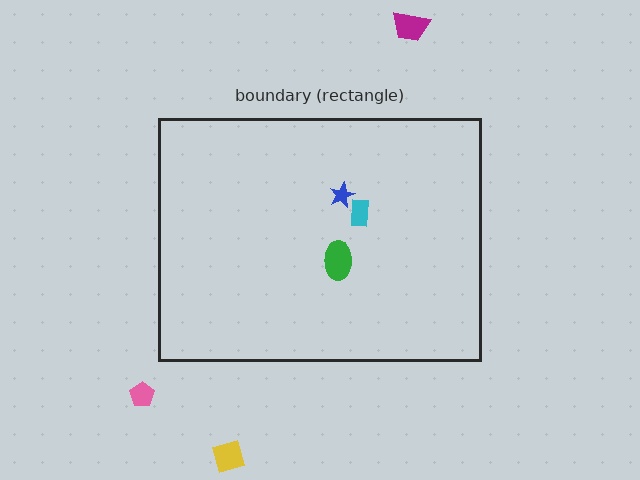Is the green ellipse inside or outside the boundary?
Inside.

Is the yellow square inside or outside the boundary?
Outside.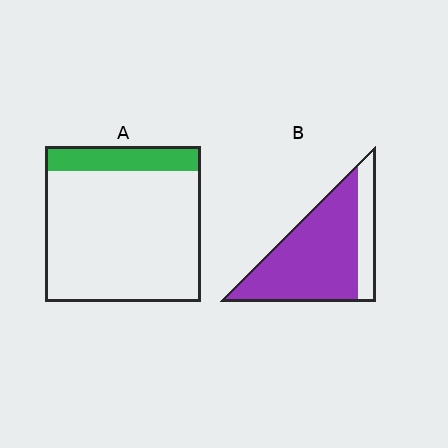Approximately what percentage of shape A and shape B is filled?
A is approximately 15% and B is approximately 80%.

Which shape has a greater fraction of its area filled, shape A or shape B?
Shape B.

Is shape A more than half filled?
No.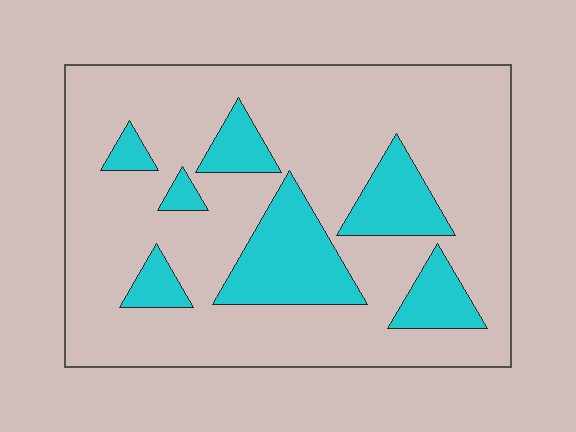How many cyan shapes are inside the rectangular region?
7.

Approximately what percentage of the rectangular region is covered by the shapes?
Approximately 20%.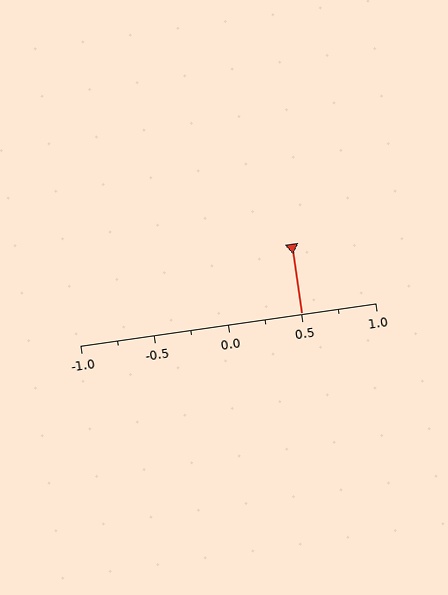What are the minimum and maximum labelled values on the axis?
The axis runs from -1.0 to 1.0.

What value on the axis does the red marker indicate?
The marker indicates approximately 0.5.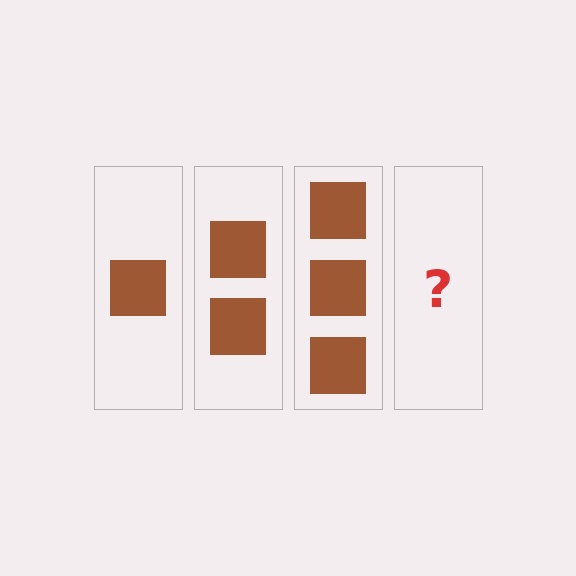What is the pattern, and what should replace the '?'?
The pattern is that each step adds one more square. The '?' should be 4 squares.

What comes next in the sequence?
The next element should be 4 squares.